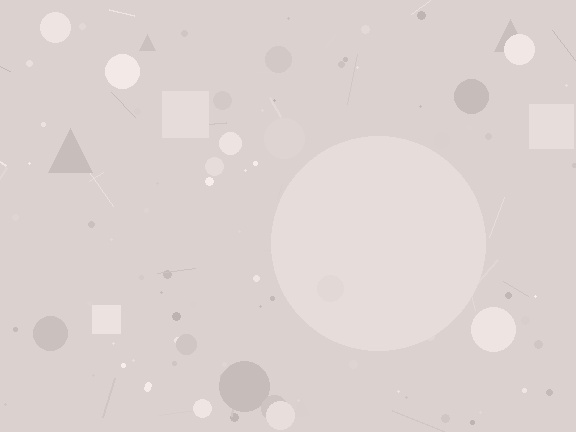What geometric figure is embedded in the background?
A circle is embedded in the background.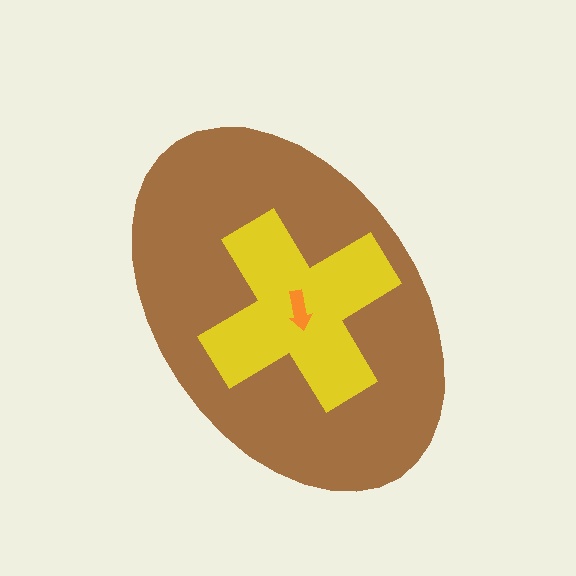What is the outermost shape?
The brown ellipse.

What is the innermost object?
The orange arrow.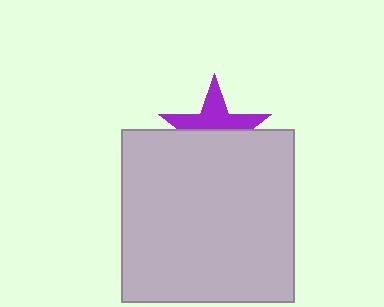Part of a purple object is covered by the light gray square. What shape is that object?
It is a star.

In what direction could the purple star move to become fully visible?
The purple star could move up. That would shift it out from behind the light gray square entirely.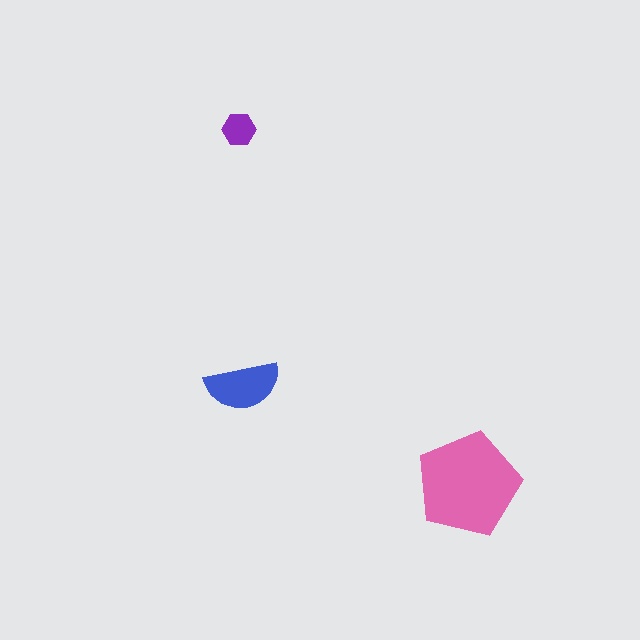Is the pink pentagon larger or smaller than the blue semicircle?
Larger.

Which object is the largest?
The pink pentagon.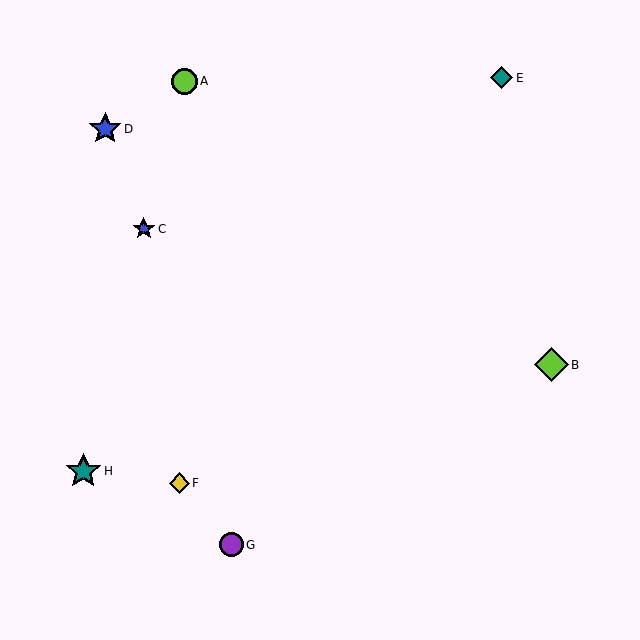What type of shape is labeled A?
Shape A is a lime circle.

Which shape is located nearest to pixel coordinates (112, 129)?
The blue star (labeled D) at (105, 129) is nearest to that location.